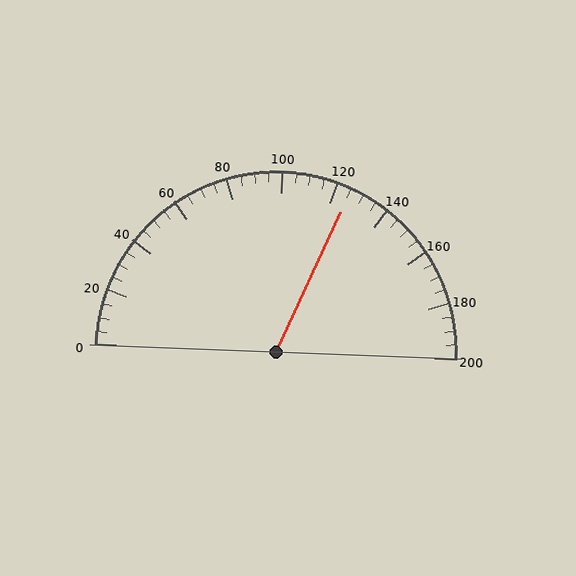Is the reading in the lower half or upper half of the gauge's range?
The reading is in the upper half of the range (0 to 200).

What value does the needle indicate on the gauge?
The needle indicates approximately 125.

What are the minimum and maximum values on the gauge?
The gauge ranges from 0 to 200.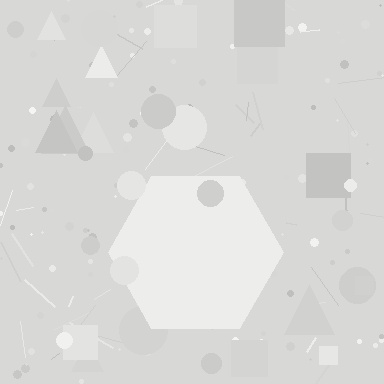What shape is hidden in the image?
A hexagon is hidden in the image.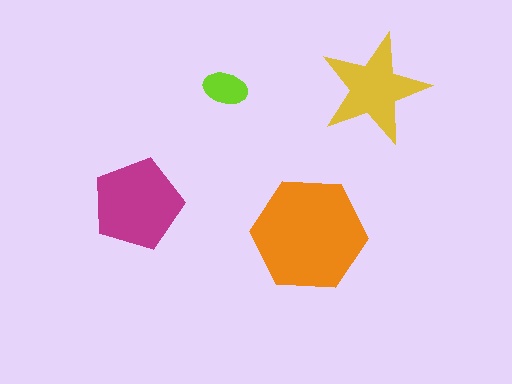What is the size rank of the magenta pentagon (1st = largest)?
2nd.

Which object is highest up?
The lime ellipse is topmost.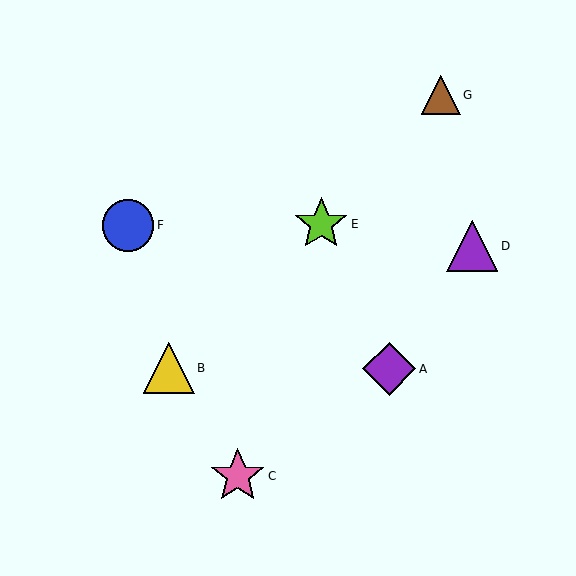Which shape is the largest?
The pink star (labeled C) is the largest.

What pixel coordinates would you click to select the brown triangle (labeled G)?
Click at (441, 95) to select the brown triangle G.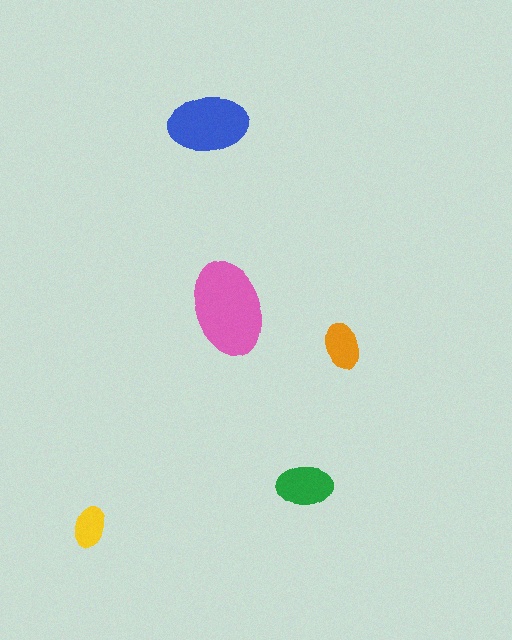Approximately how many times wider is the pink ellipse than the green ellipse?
About 1.5 times wider.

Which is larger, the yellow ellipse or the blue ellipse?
The blue one.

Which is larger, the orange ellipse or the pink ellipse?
The pink one.